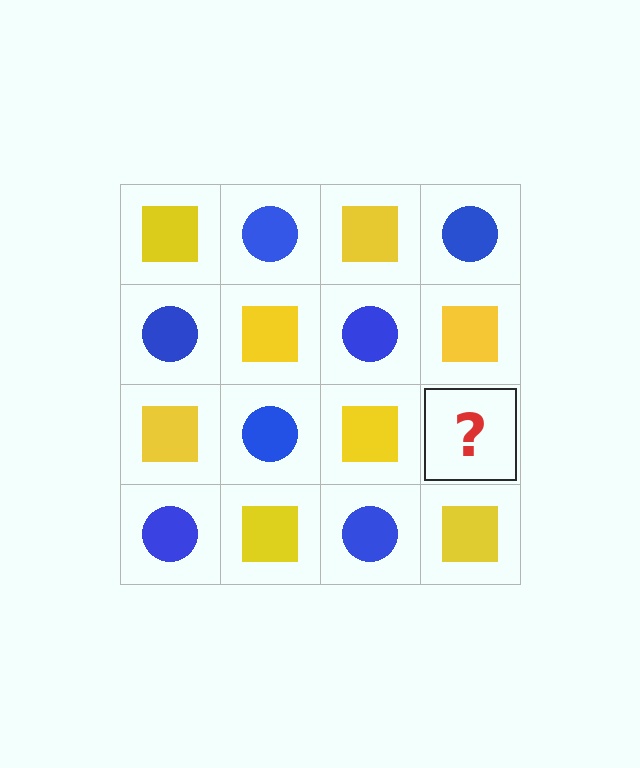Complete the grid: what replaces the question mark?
The question mark should be replaced with a blue circle.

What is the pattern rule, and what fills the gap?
The rule is that it alternates yellow square and blue circle in a checkerboard pattern. The gap should be filled with a blue circle.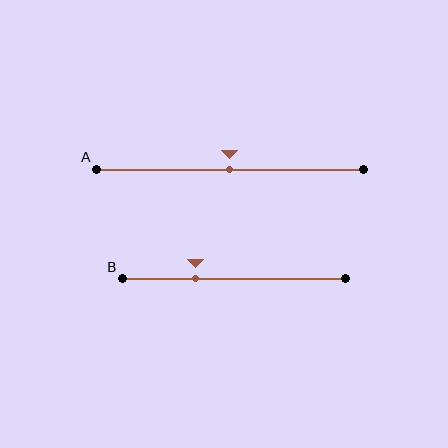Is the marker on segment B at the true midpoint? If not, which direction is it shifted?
No, the marker on segment B is shifted to the left by about 17% of the segment length.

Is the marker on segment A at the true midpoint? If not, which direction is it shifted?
Yes, the marker on segment A is at the true midpoint.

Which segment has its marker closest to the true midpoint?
Segment A has its marker closest to the true midpoint.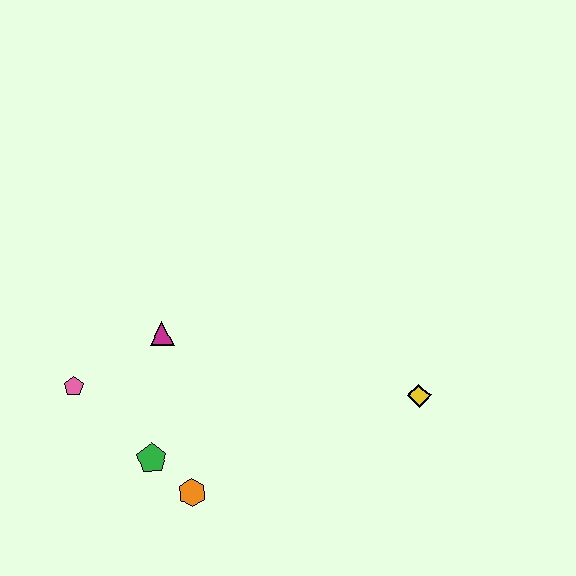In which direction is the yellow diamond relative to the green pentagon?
The yellow diamond is to the right of the green pentagon.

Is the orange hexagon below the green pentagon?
Yes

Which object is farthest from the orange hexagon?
The yellow diamond is farthest from the orange hexagon.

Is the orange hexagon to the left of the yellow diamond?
Yes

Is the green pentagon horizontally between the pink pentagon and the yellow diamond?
Yes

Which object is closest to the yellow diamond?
The orange hexagon is closest to the yellow diamond.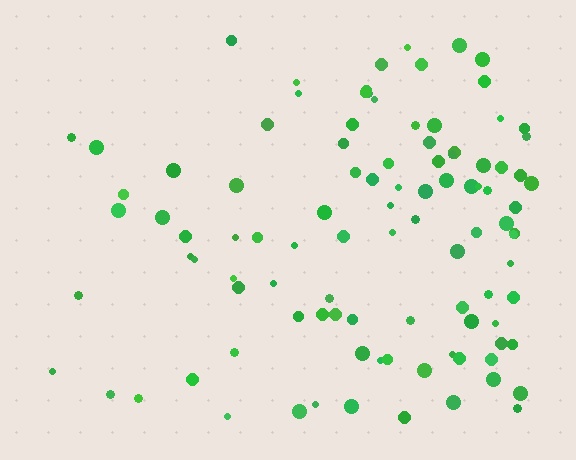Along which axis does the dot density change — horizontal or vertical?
Horizontal.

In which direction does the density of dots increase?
From left to right, with the right side densest.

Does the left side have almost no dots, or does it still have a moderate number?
Still a moderate number, just noticeably fewer than the right.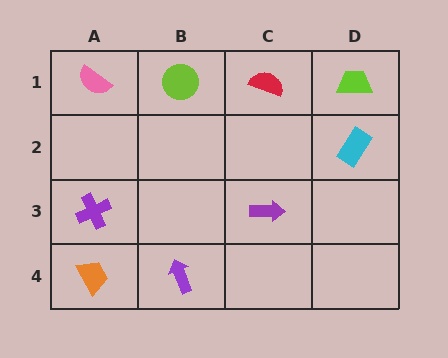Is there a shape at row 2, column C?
No, that cell is empty.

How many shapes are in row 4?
2 shapes.